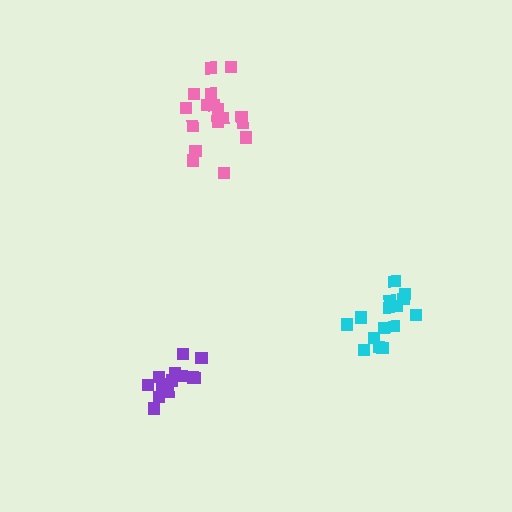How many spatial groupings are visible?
There are 3 spatial groupings.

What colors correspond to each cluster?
The clusters are colored: pink, cyan, purple.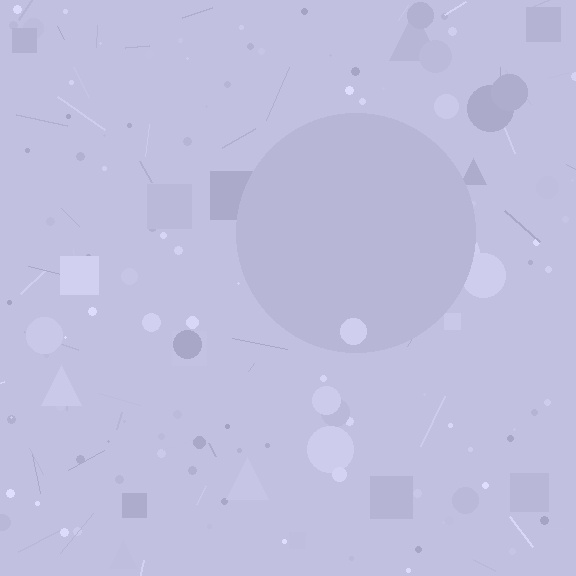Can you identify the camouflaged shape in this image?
The camouflaged shape is a circle.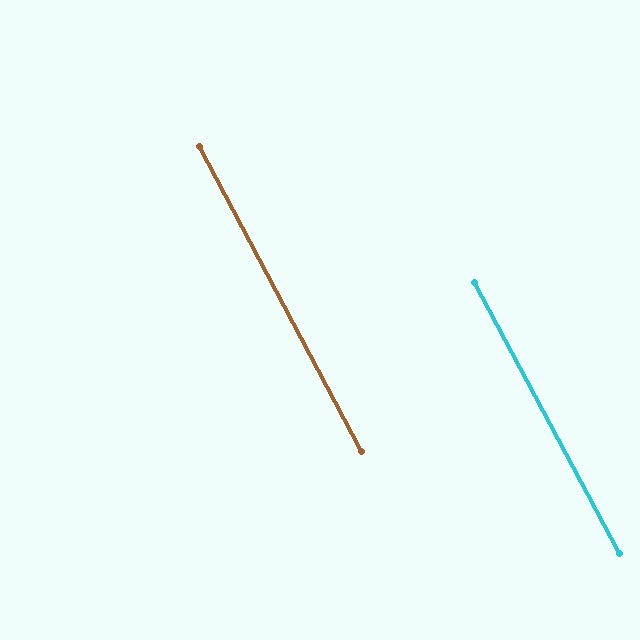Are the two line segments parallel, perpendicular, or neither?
Parallel — their directions differ by only 0.4°.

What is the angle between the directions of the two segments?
Approximately 0 degrees.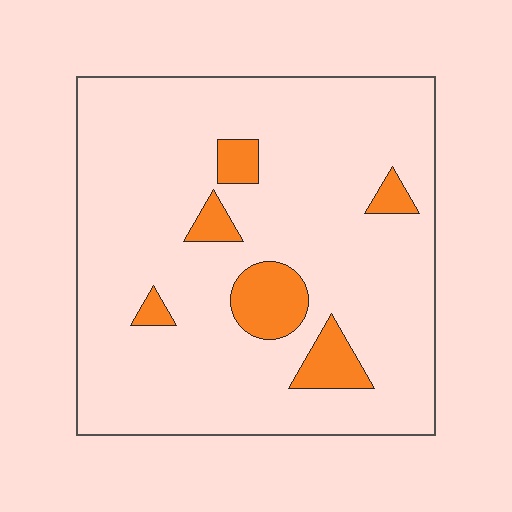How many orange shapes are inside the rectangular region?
6.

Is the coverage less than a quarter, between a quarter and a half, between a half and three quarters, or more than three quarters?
Less than a quarter.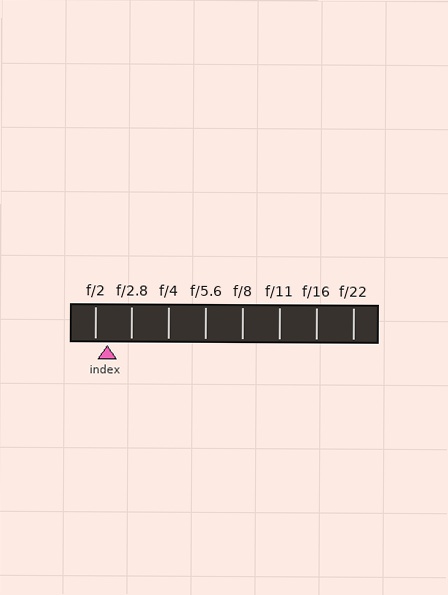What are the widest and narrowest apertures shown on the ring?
The widest aperture shown is f/2 and the narrowest is f/22.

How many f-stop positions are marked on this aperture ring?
There are 8 f-stop positions marked.